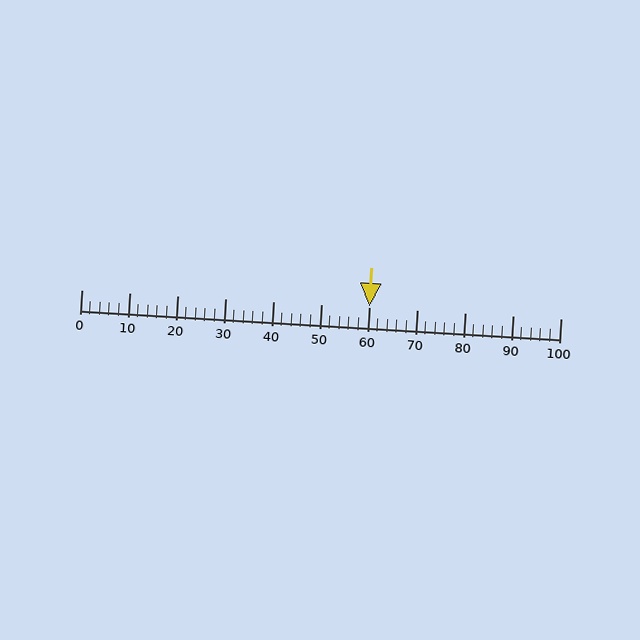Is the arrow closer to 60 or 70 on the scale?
The arrow is closer to 60.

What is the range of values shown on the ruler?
The ruler shows values from 0 to 100.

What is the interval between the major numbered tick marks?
The major tick marks are spaced 10 units apart.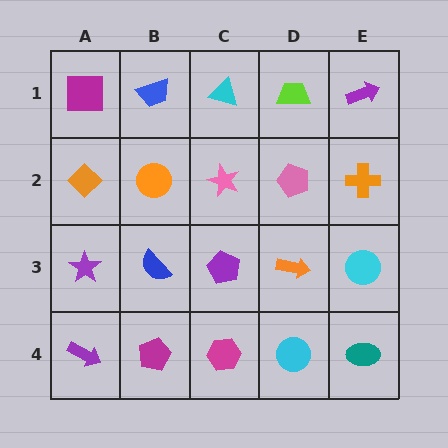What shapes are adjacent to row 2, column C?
A cyan triangle (row 1, column C), a purple pentagon (row 3, column C), an orange circle (row 2, column B), a pink pentagon (row 2, column D).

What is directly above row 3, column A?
An orange diamond.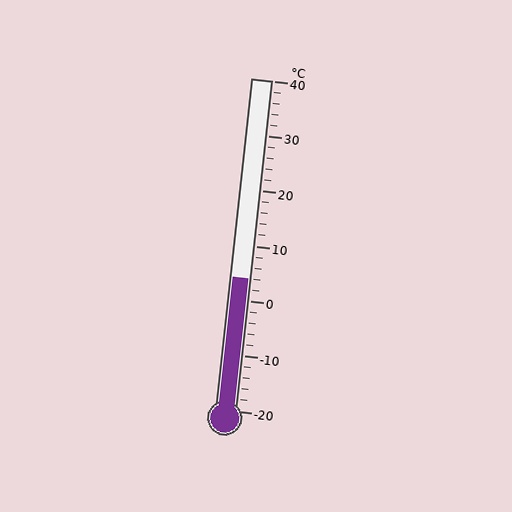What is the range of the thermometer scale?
The thermometer scale ranges from -20°C to 40°C.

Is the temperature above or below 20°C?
The temperature is below 20°C.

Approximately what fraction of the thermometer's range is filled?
The thermometer is filled to approximately 40% of its range.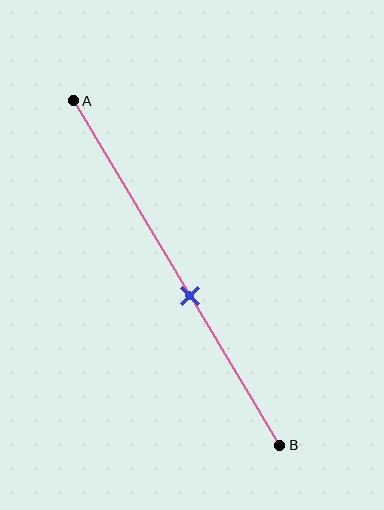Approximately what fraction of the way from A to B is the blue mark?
The blue mark is approximately 55% of the way from A to B.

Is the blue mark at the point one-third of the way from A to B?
No, the mark is at about 55% from A, not at the 33% one-third point.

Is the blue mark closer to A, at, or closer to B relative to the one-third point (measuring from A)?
The blue mark is closer to point B than the one-third point of segment AB.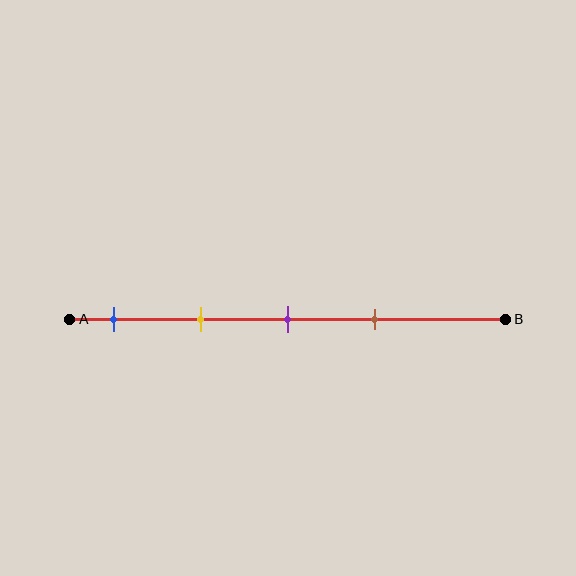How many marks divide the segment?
There are 4 marks dividing the segment.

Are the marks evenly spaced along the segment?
Yes, the marks are approximately evenly spaced.